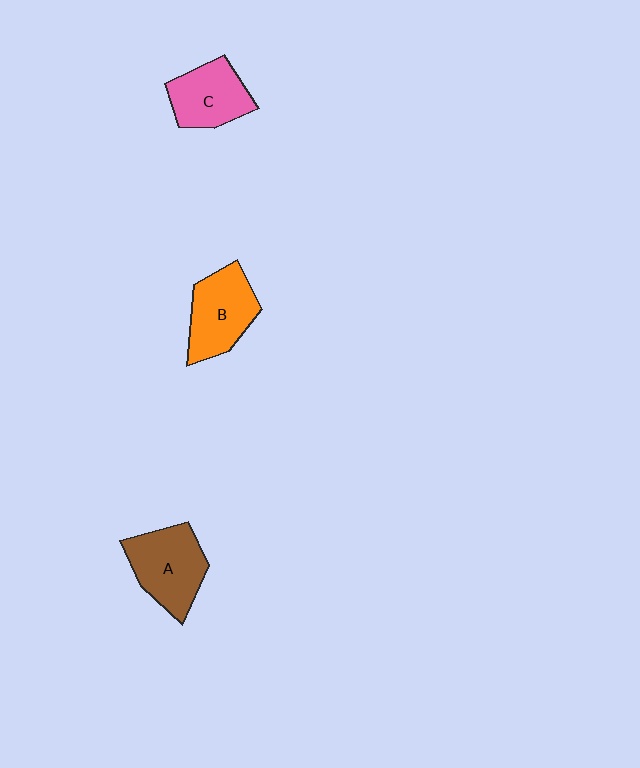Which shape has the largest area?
Shape A (brown).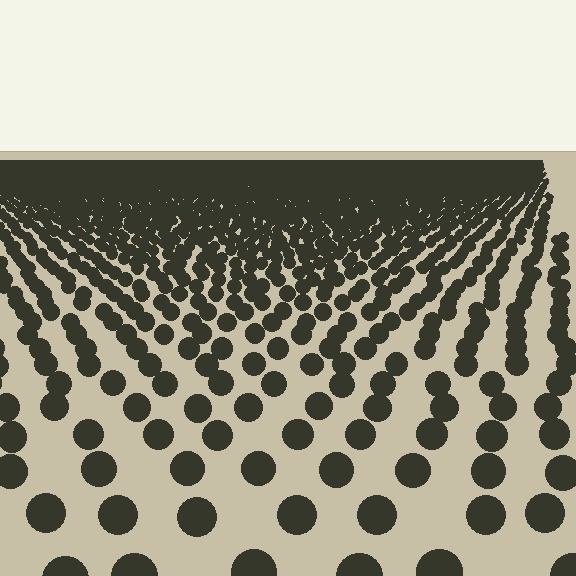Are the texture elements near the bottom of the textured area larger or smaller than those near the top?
Larger. Near the bottom, elements are closer to the viewer and appear at a bigger on-screen size.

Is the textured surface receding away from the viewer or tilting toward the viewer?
The surface is receding away from the viewer. Texture elements get smaller and denser toward the top.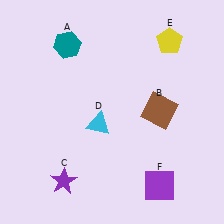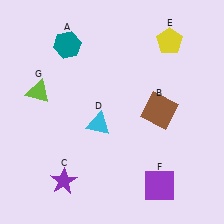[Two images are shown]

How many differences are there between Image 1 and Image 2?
There is 1 difference between the two images.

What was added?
A lime triangle (G) was added in Image 2.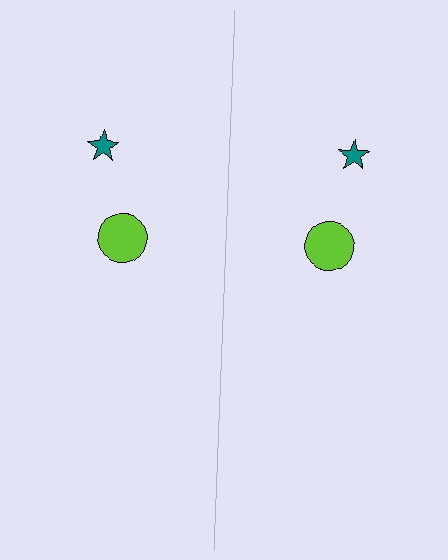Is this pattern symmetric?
Yes, this pattern has bilateral (reflection) symmetry.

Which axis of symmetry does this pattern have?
The pattern has a vertical axis of symmetry running through the center of the image.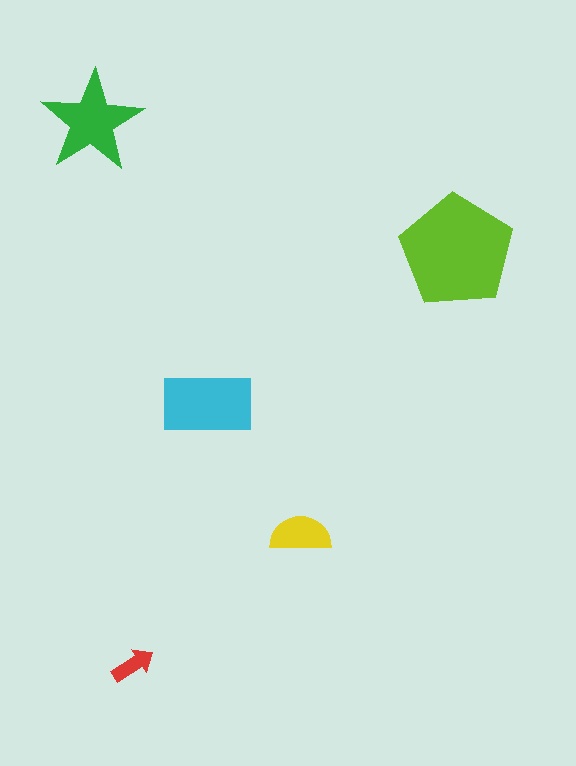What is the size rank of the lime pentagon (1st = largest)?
1st.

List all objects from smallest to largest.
The red arrow, the yellow semicircle, the green star, the cyan rectangle, the lime pentagon.